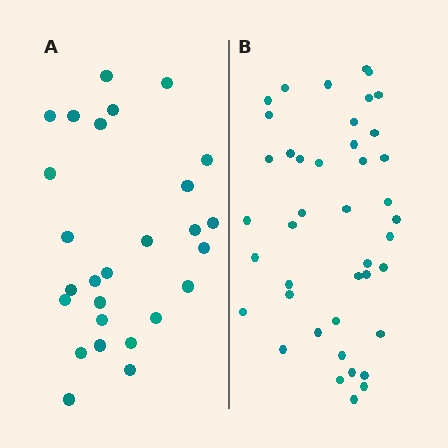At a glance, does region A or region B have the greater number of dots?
Region B (the right region) has more dots.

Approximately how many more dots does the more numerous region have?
Region B has approximately 15 more dots than region A.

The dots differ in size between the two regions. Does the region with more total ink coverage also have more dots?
No. Region A has more total ink coverage because its dots are larger, but region B actually contains more individual dots. Total area can be misleading — the number of items is what matters here.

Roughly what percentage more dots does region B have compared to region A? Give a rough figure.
About 55% more.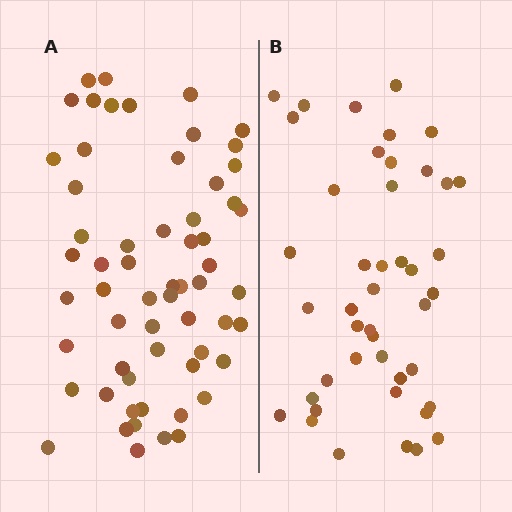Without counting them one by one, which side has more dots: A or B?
Region A (the left region) has more dots.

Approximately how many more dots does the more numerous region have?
Region A has approximately 15 more dots than region B.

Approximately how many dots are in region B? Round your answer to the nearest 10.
About 40 dots. (The exact count is 44, which rounds to 40.)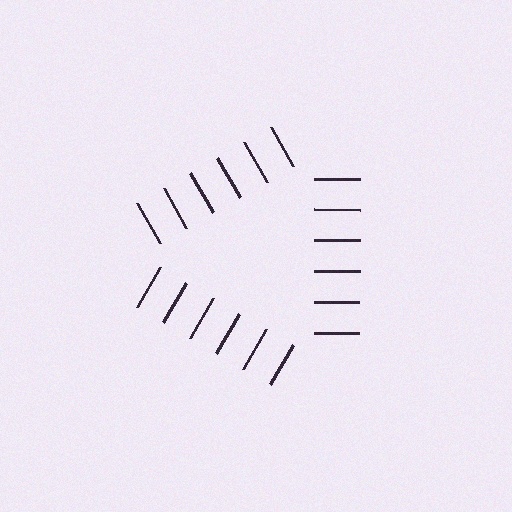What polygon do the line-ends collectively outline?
An illusory triangle — the line segments terminate on its edges but no continuous stroke is drawn.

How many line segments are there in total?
18 — 6 along each of the 3 edges.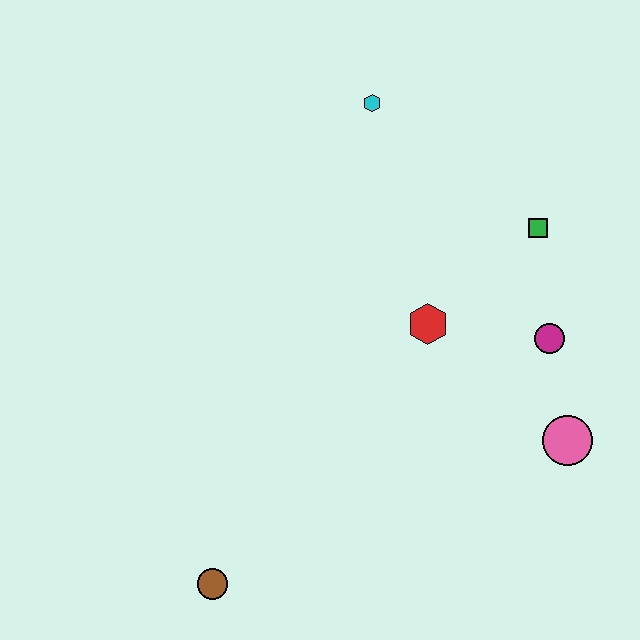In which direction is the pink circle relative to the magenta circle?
The pink circle is below the magenta circle.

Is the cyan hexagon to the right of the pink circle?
No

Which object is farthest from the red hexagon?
The brown circle is farthest from the red hexagon.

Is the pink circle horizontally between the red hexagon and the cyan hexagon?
No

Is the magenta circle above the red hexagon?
No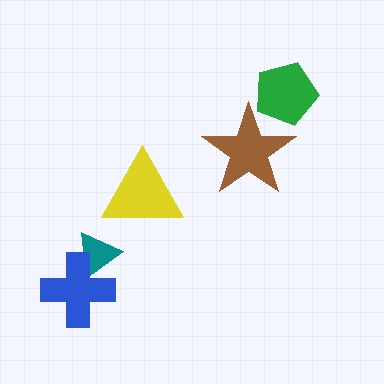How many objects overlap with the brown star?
1 object overlaps with the brown star.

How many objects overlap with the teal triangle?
1 object overlaps with the teal triangle.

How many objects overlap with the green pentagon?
1 object overlaps with the green pentagon.